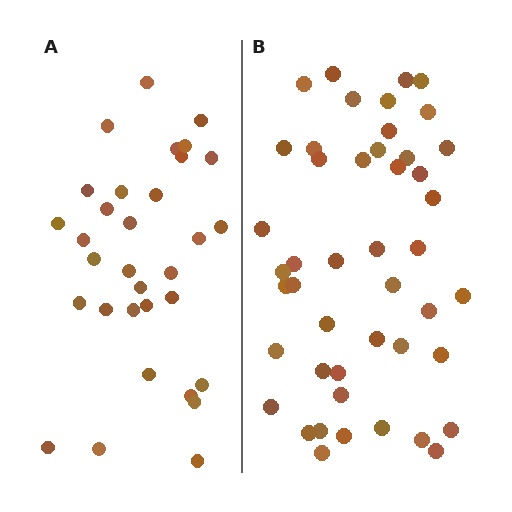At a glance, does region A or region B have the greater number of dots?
Region B (the right region) has more dots.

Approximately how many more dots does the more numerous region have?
Region B has approximately 15 more dots than region A.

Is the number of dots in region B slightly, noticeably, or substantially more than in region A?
Region B has noticeably more, but not dramatically so. The ratio is roughly 1.4 to 1.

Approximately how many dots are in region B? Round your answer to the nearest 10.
About 50 dots. (The exact count is 46, which rounds to 50.)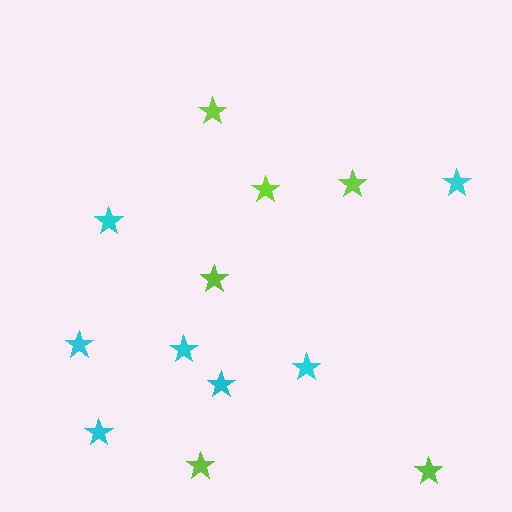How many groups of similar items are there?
There are 2 groups: one group of cyan stars (7) and one group of lime stars (6).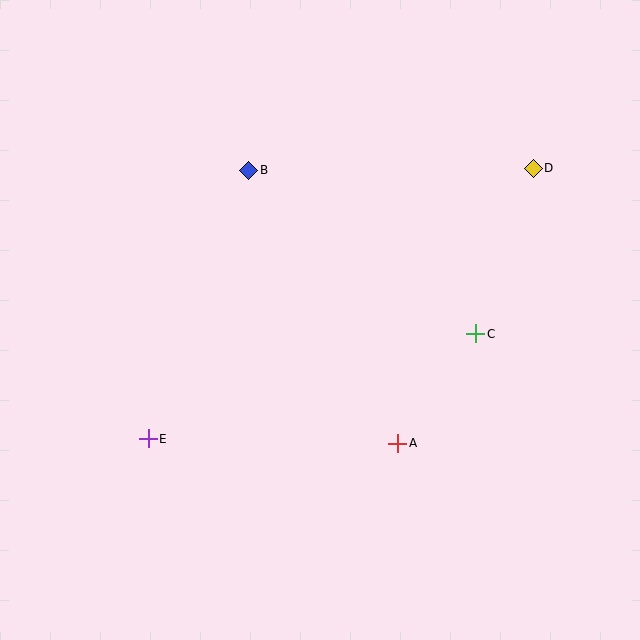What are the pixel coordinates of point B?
Point B is at (249, 170).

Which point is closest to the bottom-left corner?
Point E is closest to the bottom-left corner.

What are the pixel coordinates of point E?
Point E is at (148, 439).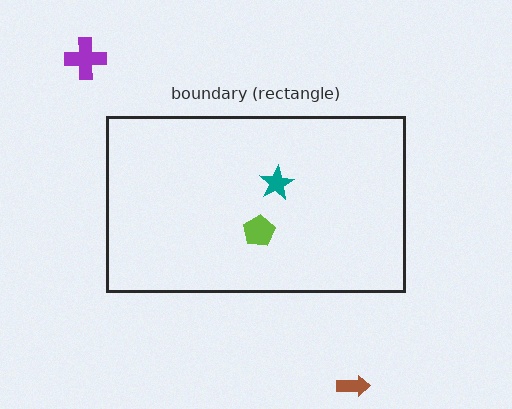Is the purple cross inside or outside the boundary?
Outside.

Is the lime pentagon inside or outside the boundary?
Inside.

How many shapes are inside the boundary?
2 inside, 2 outside.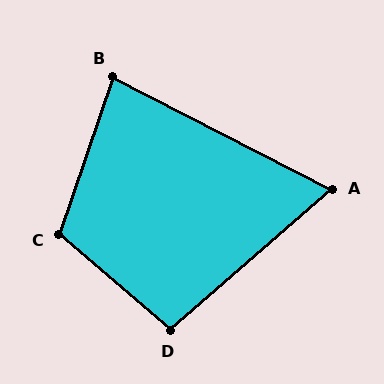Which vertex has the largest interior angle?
C, at approximately 112 degrees.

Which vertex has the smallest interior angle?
A, at approximately 68 degrees.